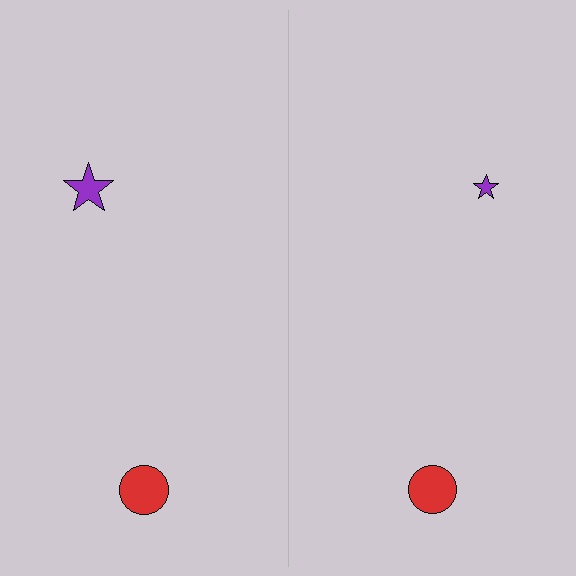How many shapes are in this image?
There are 4 shapes in this image.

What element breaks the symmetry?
The purple star on the right side has a different size than its mirror counterpart.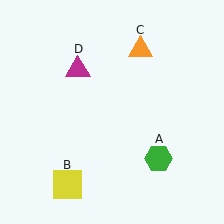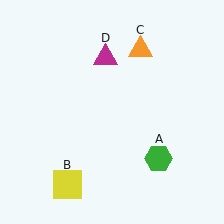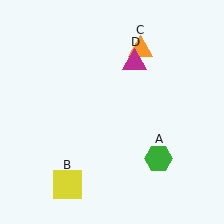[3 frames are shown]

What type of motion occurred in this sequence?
The magenta triangle (object D) rotated clockwise around the center of the scene.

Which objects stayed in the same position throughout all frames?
Green hexagon (object A) and yellow square (object B) and orange triangle (object C) remained stationary.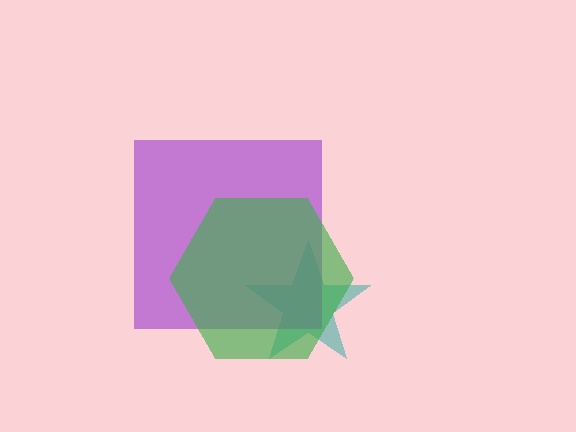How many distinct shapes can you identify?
There are 3 distinct shapes: a teal star, a purple square, a green hexagon.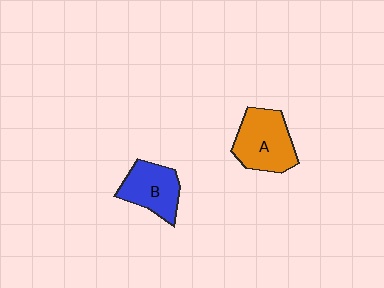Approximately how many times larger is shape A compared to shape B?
Approximately 1.2 times.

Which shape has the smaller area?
Shape B (blue).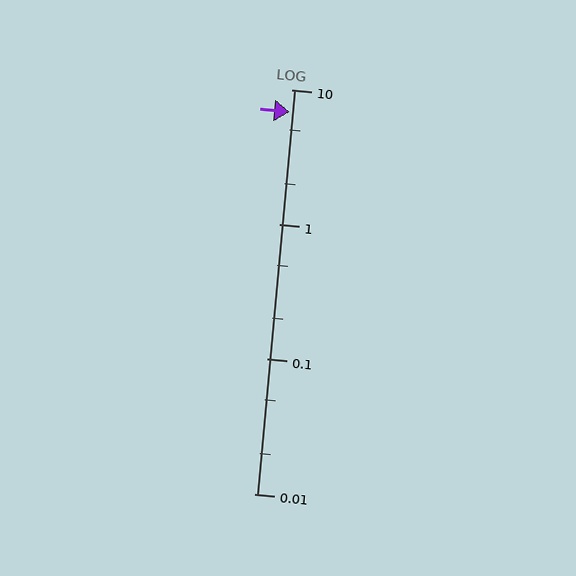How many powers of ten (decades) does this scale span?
The scale spans 3 decades, from 0.01 to 10.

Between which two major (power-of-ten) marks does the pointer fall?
The pointer is between 1 and 10.